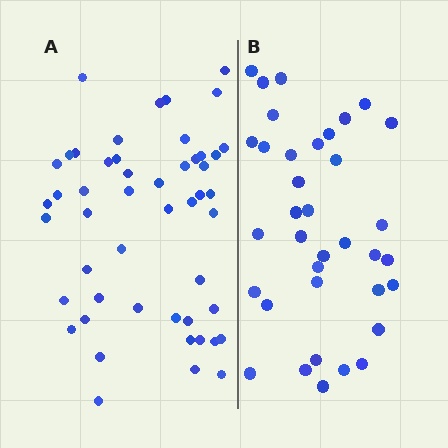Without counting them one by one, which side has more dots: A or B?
Region A (the left region) has more dots.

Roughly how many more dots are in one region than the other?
Region A has approximately 15 more dots than region B.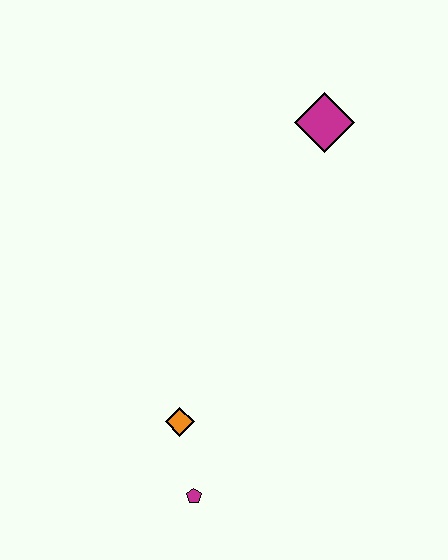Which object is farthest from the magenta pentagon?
The magenta diamond is farthest from the magenta pentagon.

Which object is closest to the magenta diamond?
The orange diamond is closest to the magenta diamond.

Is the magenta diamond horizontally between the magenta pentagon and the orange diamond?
No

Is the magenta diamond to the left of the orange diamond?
No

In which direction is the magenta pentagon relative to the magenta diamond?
The magenta pentagon is below the magenta diamond.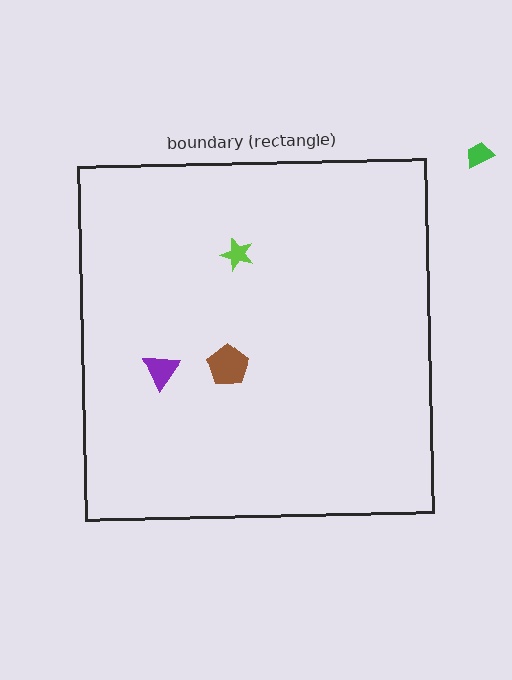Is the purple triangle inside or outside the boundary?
Inside.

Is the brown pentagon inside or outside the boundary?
Inside.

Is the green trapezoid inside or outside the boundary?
Outside.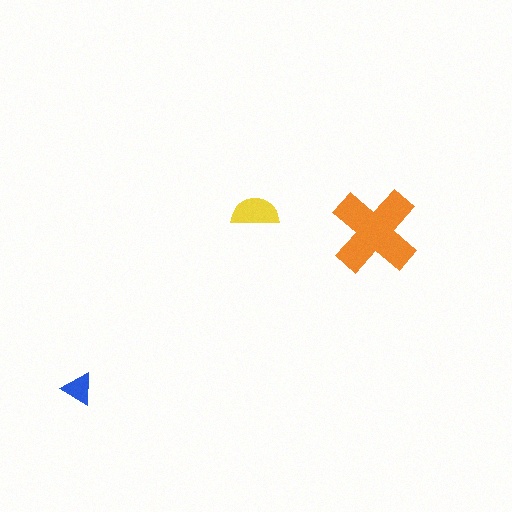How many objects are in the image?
There are 3 objects in the image.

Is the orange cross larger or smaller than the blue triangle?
Larger.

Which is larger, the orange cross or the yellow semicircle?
The orange cross.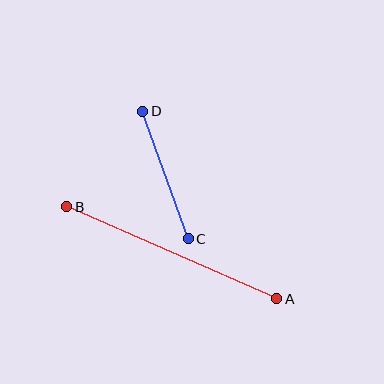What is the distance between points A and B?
The distance is approximately 229 pixels.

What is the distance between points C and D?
The distance is approximately 135 pixels.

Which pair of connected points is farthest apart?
Points A and B are farthest apart.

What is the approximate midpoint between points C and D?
The midpoint is at approximately (166, 175) pixels.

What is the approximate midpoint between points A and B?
The midpoint is at approximately (172, 253) pixels.